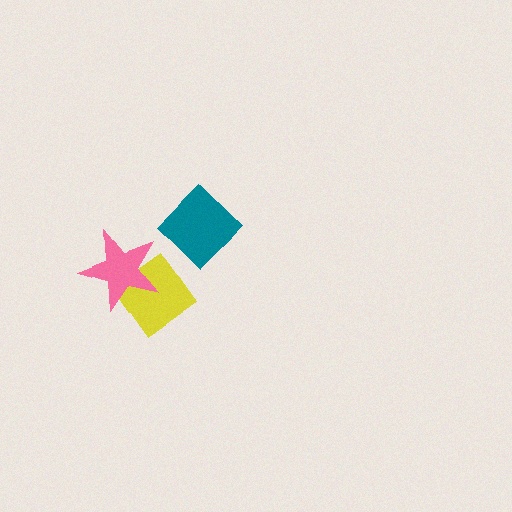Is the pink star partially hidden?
No, no other shape covers it.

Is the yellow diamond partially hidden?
Yes, it is partially covered by another shape.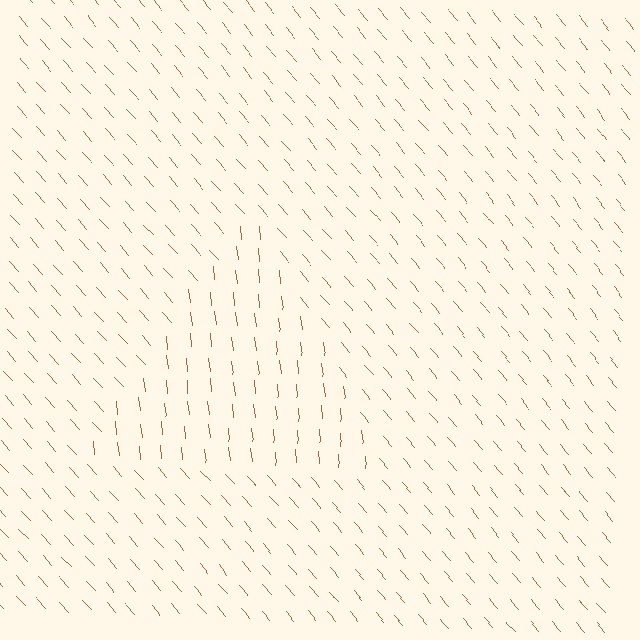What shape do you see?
I see a triangle.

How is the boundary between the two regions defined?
The boundary is defined purely by a change in line orientation (approximately 36 degrees difference). All lines are the same color and thickness.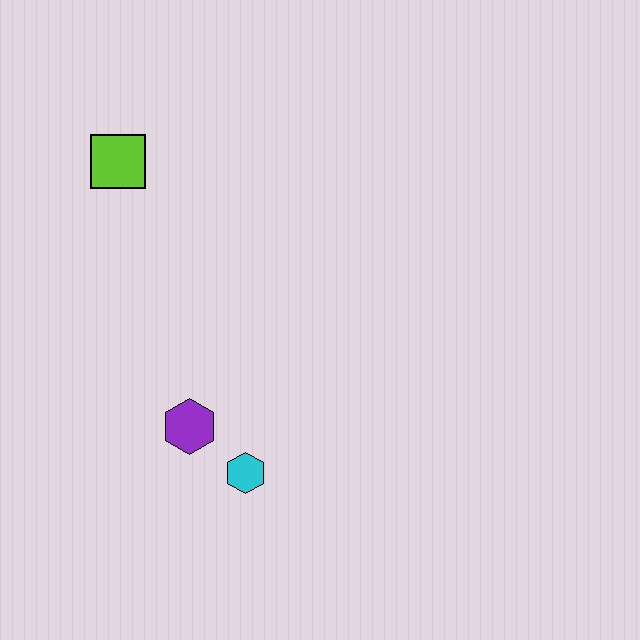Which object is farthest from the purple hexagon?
The lime square is farthest from the purple hexagon.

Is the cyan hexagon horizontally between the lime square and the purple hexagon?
No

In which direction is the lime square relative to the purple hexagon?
The lime square is above the purple hexagon.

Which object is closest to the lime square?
The purple hexagon is closest to the lime square.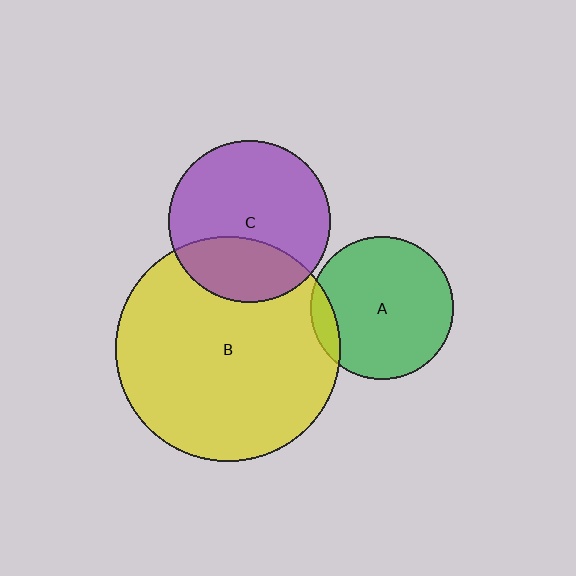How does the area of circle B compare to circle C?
Approximately 1.9 times.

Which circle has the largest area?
Circle B (yellow).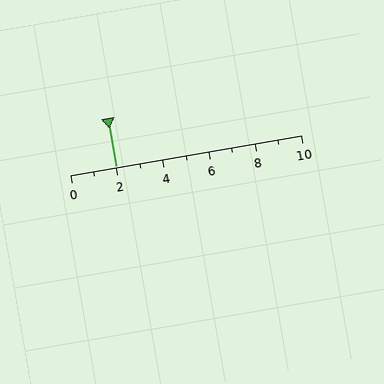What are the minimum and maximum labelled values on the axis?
The axis runs from 0 to 10.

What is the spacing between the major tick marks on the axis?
The major ticks are spaced 2 apart.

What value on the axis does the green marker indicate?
The marker indicates approximately 2.